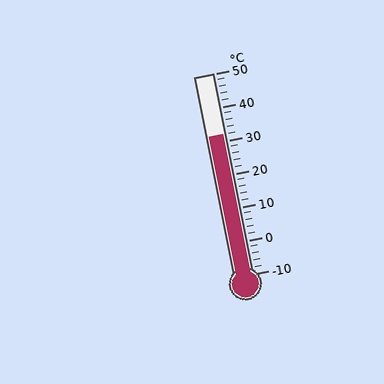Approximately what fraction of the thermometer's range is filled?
The thermometer is filled to approximately 70% of its range.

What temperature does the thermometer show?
The thermometer shows approximately 32°C.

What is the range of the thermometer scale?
The thermometer scale ranges from -10°C to 50°C.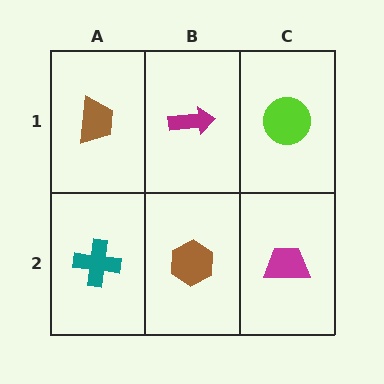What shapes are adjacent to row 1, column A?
A teal cross (row 2, column A), a magenta arrow (row 1, column B).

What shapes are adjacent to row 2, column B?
A magenta arrow (row 1, column B), a teal cross (row 2, column A), a magenta trapezoid (row 2, column C).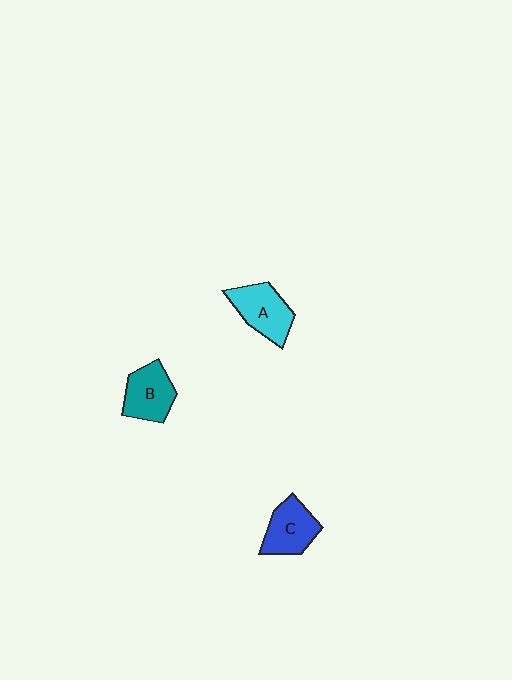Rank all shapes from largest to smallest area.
From largest to smallest: A (cyan), B (teal), C (blue).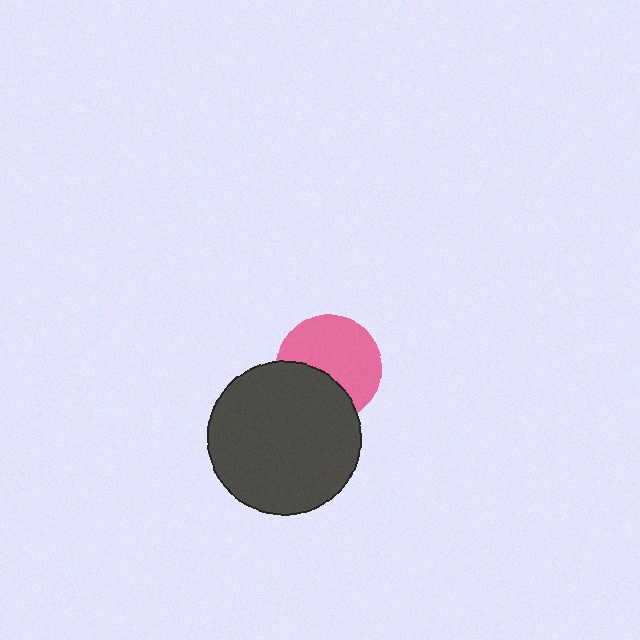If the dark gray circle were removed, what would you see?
You would see the complete pink circle.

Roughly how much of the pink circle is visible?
About half of it is visible (roughly 64%).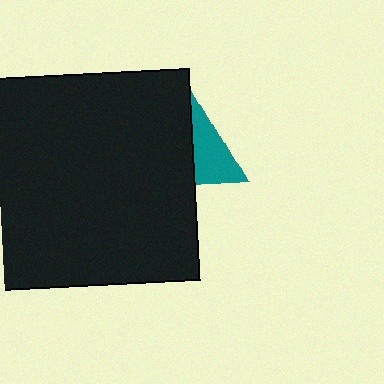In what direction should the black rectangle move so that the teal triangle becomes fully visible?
The black rectangle should move left. That is the shortest direction to clear the overlap and leave the teal triangle fully visible.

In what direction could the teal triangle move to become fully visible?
The teal triangle could move right. That would shift it out from behind the black rectangle entirely.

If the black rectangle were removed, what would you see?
You would see the complete teal triangle.